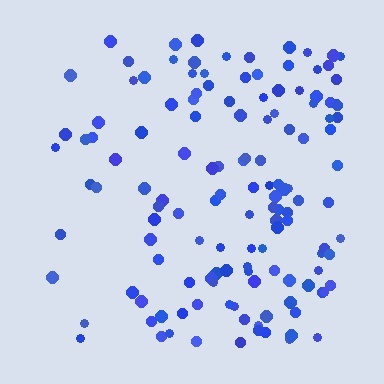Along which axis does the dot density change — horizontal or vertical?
Horizontal.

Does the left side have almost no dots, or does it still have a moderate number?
Still a moderate number, just noticeably fewer than the right.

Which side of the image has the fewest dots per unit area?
The left.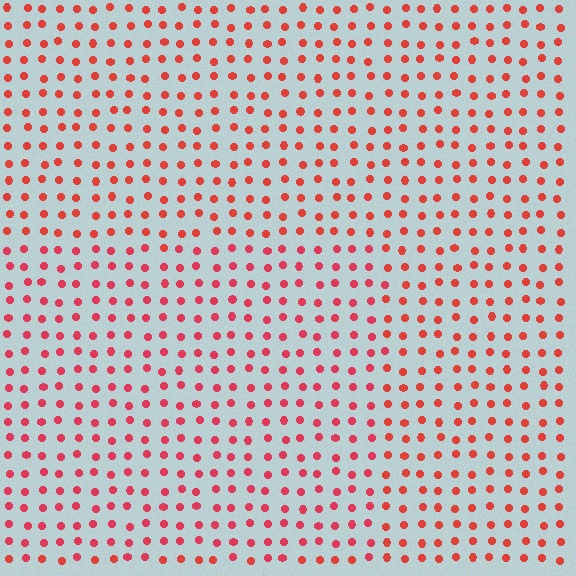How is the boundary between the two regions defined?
The boundary is defined purely by a slight shift in hue (about 14 degrees). Spacing, size, and orientation are identical on both sides.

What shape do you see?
I see a rectangle.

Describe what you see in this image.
The image is filled with small red elements in a uniform arrangement. A rectangle-shaped region is visible where the elements are tinted to a slightly different hue, forming a subtle color boundary.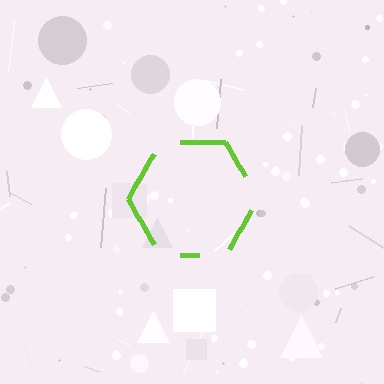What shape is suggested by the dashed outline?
The dashed outline suggests a hexagon.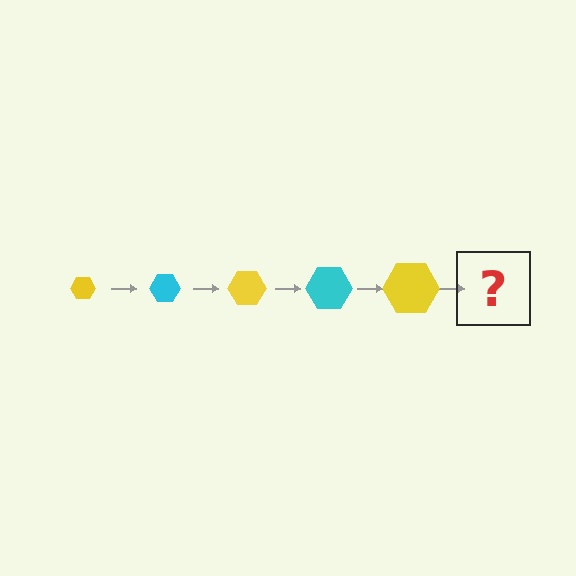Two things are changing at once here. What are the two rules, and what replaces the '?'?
The two rules are that the hexagon grows larger each step and the color cycles through yellow and cyan. The '?' should be a cyan hexagon, larger than the previous one.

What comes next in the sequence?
The next element should be a cyan hexagon, larger than the previous one.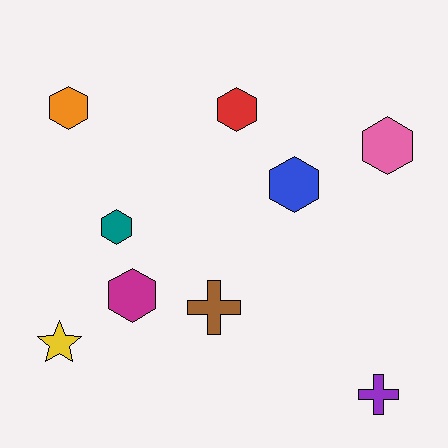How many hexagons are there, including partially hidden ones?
There are 6 hexagons.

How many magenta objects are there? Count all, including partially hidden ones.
There is 1 magenta object.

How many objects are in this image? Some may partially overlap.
There are 9 objects.